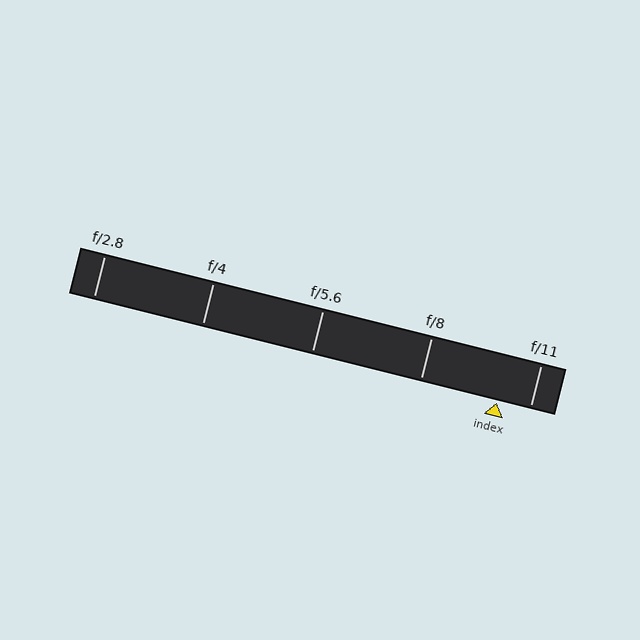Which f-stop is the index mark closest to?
The index mark is closest to f/11.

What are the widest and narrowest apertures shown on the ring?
The widest aperture shown is f/2.8 and the narrowest is f/11.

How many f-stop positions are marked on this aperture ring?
There are 5 f-stop positions marked.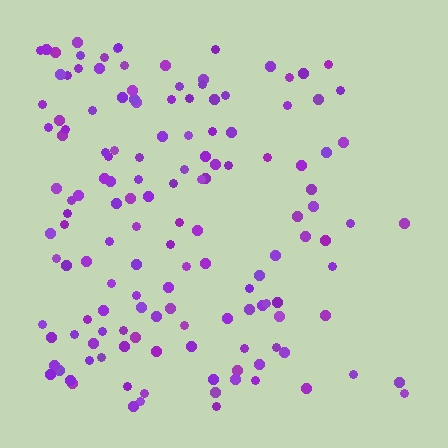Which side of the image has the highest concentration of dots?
The left.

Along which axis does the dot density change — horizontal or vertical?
Horizontal.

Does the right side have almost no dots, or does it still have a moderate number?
Still a moderate number, just noticeably fewer than the left.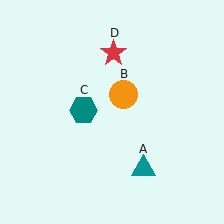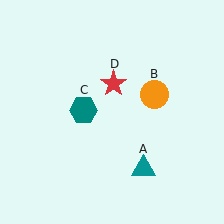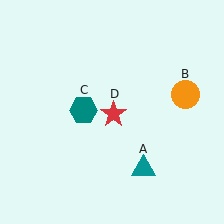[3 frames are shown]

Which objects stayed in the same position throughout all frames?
Teal triangle (object A) and teal hexagon (object C) remained stationary.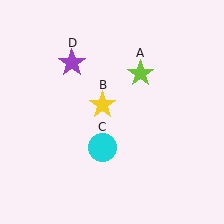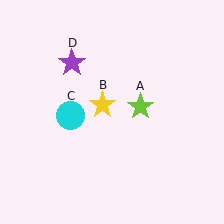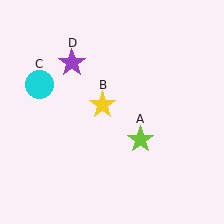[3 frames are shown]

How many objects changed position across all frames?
2 objects changed position: lime star (object A), cyan circle (object C).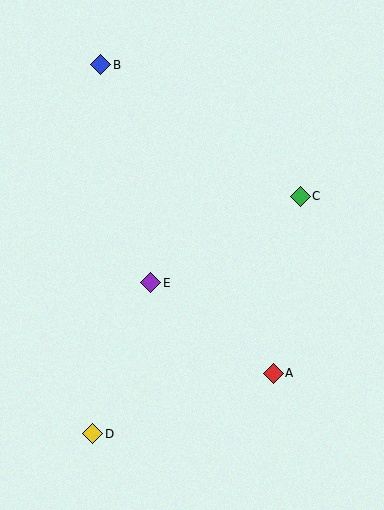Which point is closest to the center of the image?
Point E at (151, 283) is closest to the center.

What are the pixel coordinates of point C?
Point C is at (300, 196).